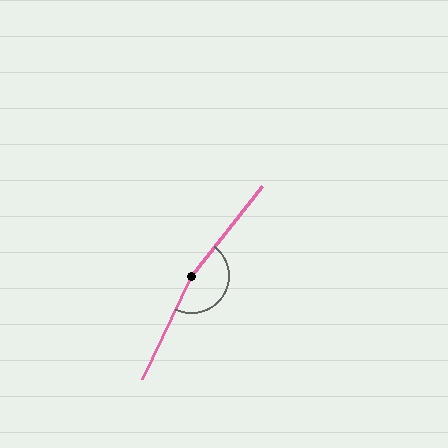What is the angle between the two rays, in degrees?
Approximately 167 degrees.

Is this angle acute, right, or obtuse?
It is obtuse.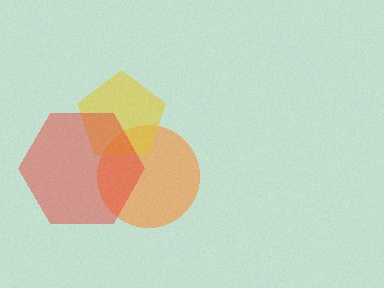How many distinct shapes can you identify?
There are 3 distinct shapes: an orange circle, a yellow pentagon, a red hexagon.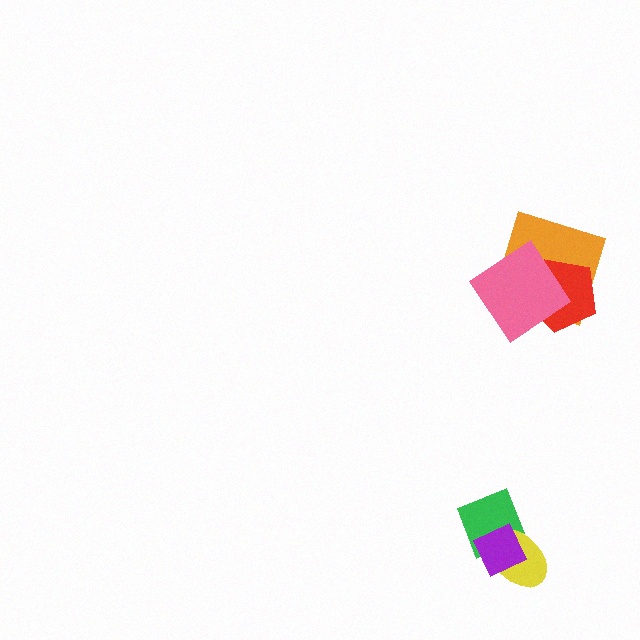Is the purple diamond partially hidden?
No, no other shape covers it.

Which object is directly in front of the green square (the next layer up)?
The yellow ellipse is directly in front of the green square.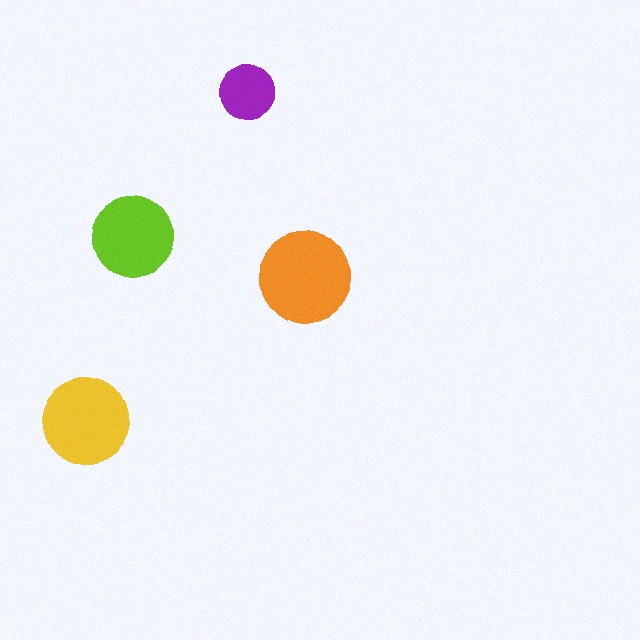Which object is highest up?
The purple circle is topmost.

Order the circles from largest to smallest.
the orange one, the yellow one, the lime one, the purple one.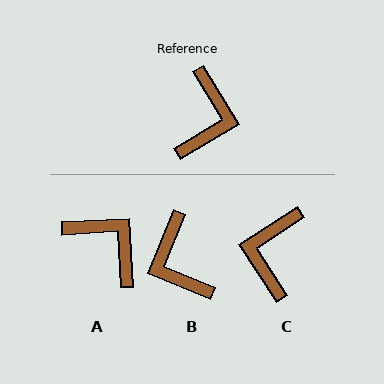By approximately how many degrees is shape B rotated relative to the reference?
Approximately 143 degrees clockwise.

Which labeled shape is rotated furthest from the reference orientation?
C, about 178 degrees away.